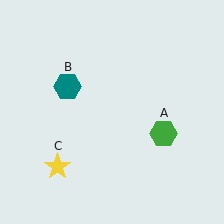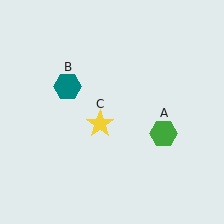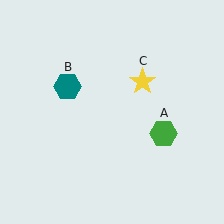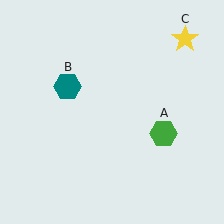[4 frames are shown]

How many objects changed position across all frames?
1 object changed position: yellow star (object C).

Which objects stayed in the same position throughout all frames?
Green hexagon (object A) and teal hexagon (object B) remained stationary.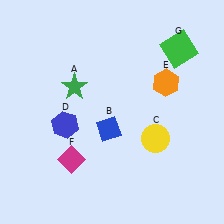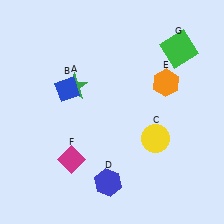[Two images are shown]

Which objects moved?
The objects that moved are: the blue diamond (B), the blue hexagon (D).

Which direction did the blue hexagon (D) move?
The blue hexagon (D) moved down.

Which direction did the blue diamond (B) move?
The blue diamond (B) moved left.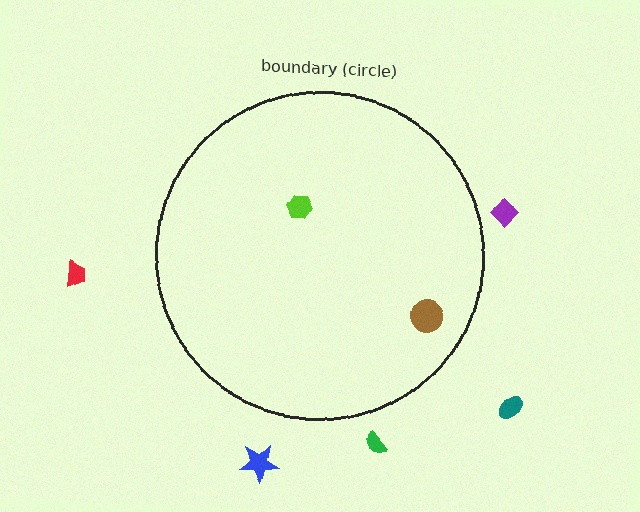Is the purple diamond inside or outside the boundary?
Outside.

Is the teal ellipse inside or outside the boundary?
Outside.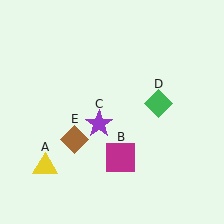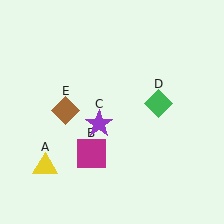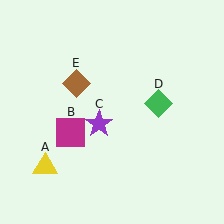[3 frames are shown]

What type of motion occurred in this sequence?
The magenta square (object B), brown diamond (object E) rotated clockwise around the center of the scene.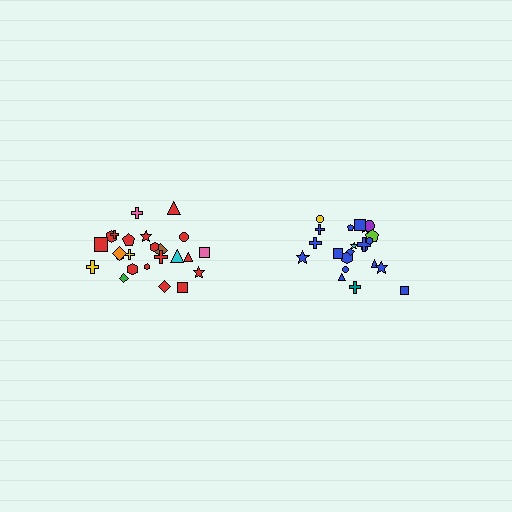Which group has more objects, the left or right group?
The left group.